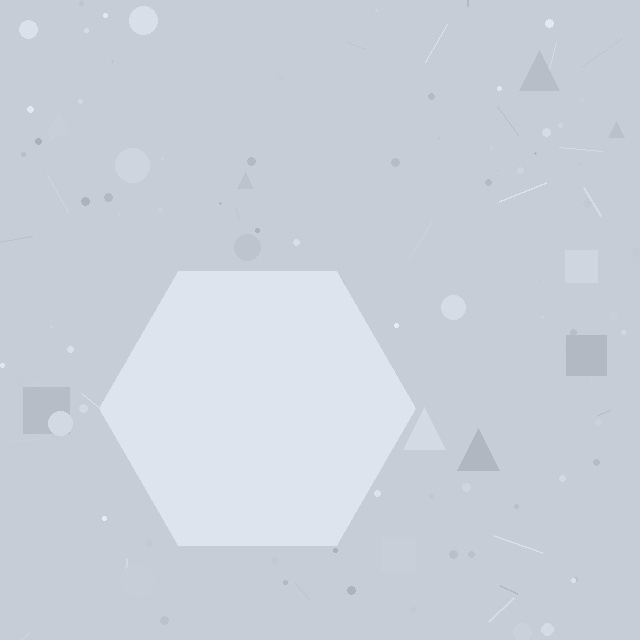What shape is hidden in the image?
A hexagon is hidden in the image.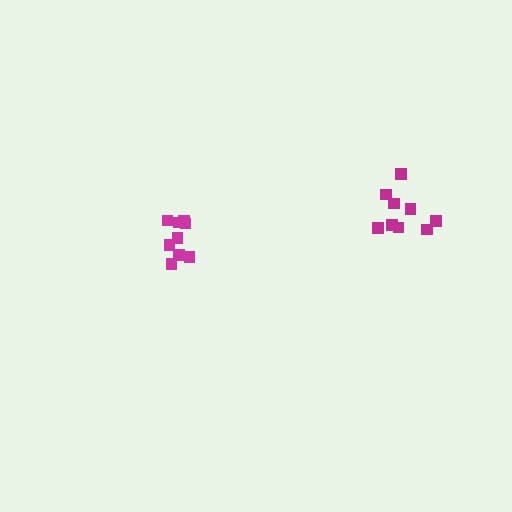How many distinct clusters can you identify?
There are 2 distinct clusters.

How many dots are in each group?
Group 1: 9 dots, Group 2: 9 dots (18 total).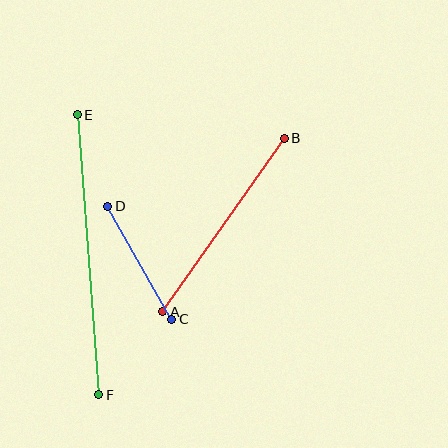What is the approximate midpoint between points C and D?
The midpoint is at approximately (140, 263) pixels.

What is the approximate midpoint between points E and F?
The midpoint is at approximately (88, 255) pixels.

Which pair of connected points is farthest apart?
Points E and F are farthest apart.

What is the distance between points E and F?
The distance is approximately 280 pixels.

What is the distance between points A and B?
The distance is approximately 212 pixels.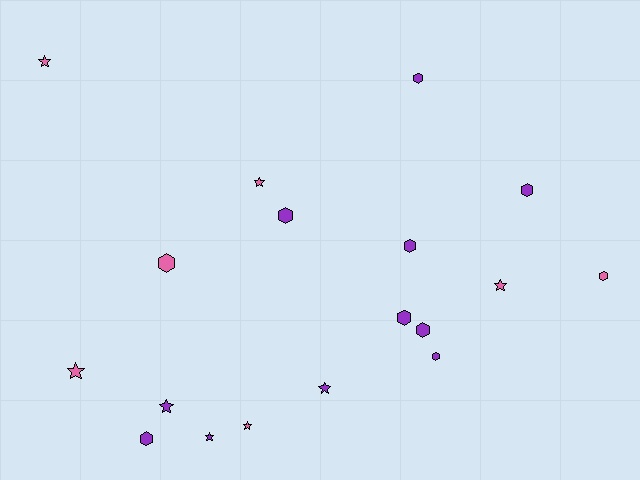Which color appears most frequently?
Purple, with 11 objects.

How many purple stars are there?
There are 3 purple stars.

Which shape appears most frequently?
Hexagon, with 10 objects.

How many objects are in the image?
There are 18 objects.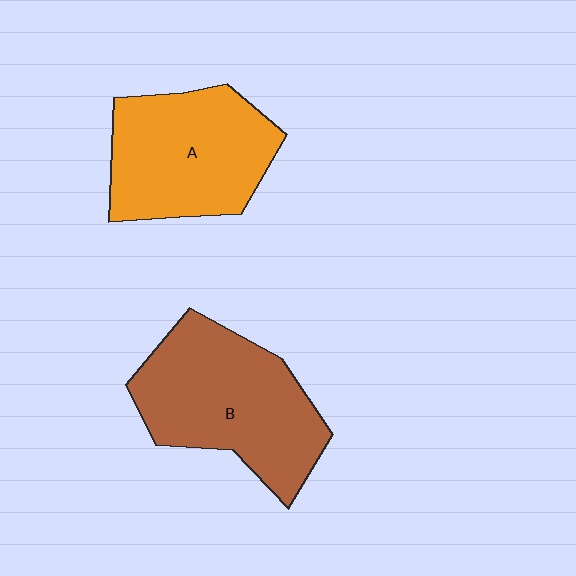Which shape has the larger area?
Shape B (brown).